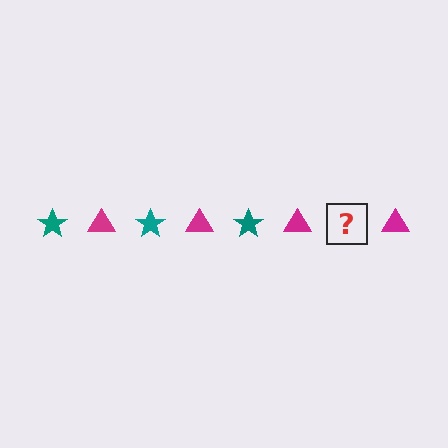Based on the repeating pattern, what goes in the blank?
The blank should be a teal star.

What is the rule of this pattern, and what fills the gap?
The rule is that the pattern alternates between teal star and magenta triangle. The gap should be filled with a teal star.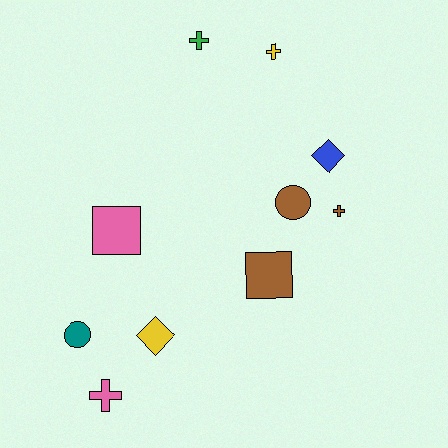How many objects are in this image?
There are 10 objects.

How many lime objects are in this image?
There are no lime objects.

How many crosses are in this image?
There are 4 crosses.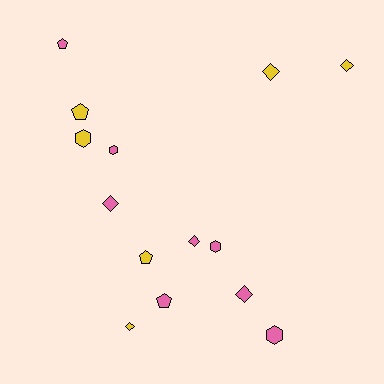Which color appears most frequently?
Pink, with 8 objects.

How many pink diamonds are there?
There are 3 pink diamonds.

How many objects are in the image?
There are 14 objects.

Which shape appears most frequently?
Diamond, with 6 objects.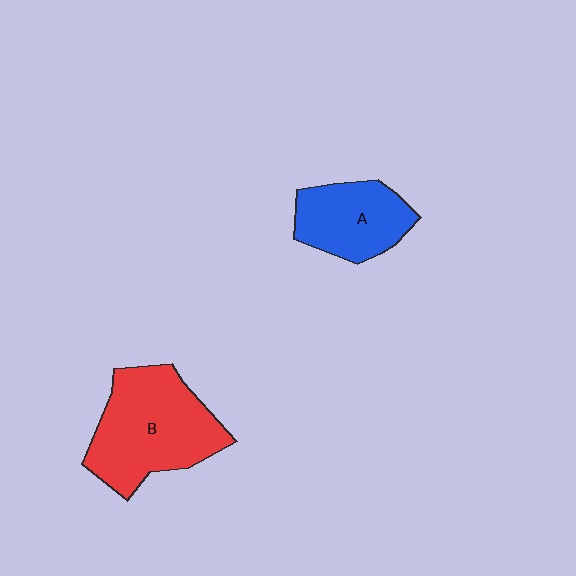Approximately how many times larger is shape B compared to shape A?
Approximately 1.6 times.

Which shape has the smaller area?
Shape A (blue).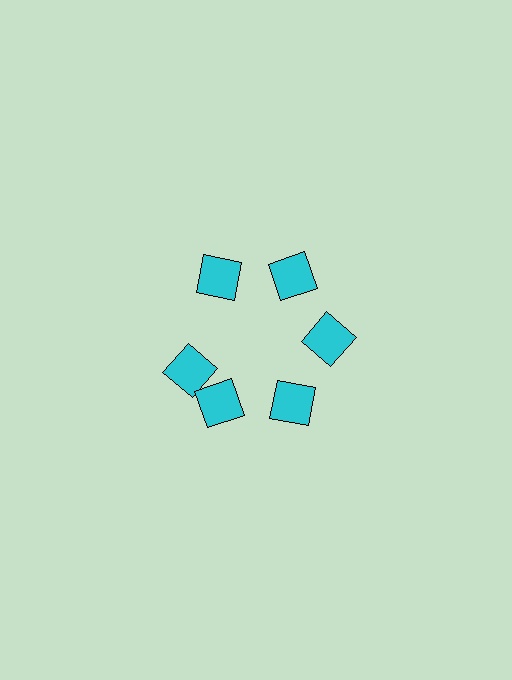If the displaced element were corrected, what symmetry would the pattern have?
It would have 6-fold rotational symmetry — the pattern would map onto itself every 60 degrees.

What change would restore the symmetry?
The symmetry would be restored by rotating it back into even spacing with its neighbors so that all 6 squares sit at equal angles and equal distance from the center.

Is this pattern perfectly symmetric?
No. The 6 cyan squares are arranged in a ring, but one element near the 9 o'clock position is rotated out of alignment along the ring, breaking the 6-fold rotational symmetry.